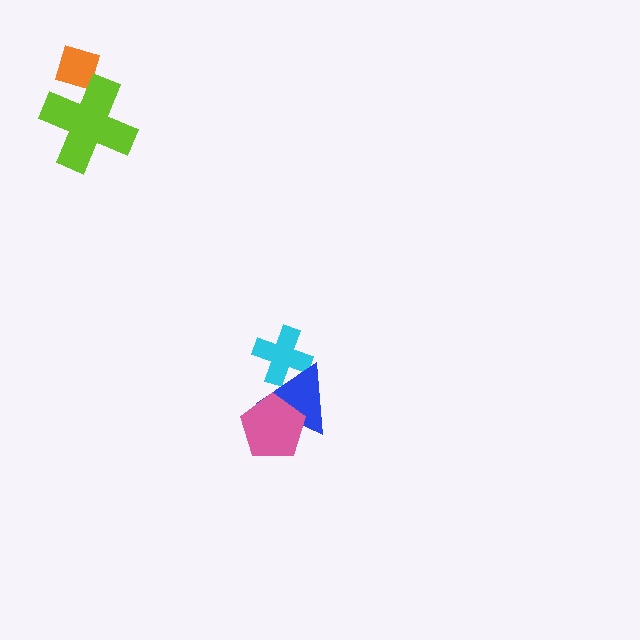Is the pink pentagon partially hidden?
No, no other shape covers it.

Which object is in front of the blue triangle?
The pink pentagon is in front of the blue triangle.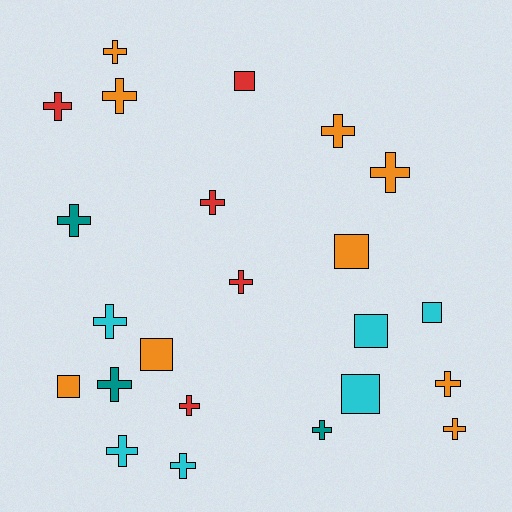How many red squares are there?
There is 1 red square.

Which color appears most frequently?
Orange, with 9 objects.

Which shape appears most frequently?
Cross, with 16 objects.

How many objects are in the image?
There are 23 objects.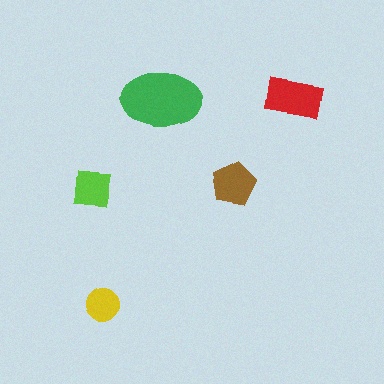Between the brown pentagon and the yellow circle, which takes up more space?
The brown pentagon.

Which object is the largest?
The green ellipse.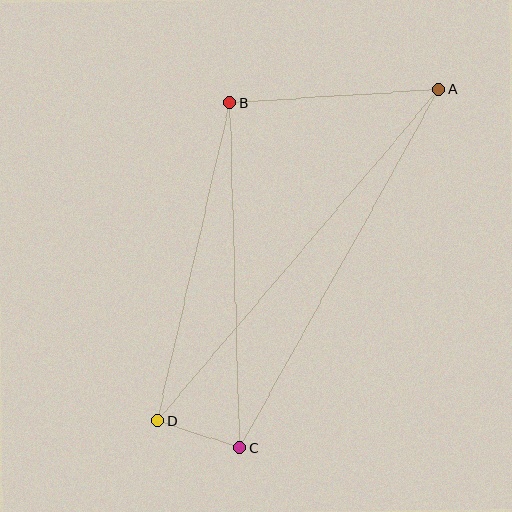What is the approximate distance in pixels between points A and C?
The distance between A and C is approximately 410 pixels.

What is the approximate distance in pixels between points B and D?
The distance between B and D is approximately 326 pixels.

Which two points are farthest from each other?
Points A and D are farthest from each other.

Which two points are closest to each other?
Points C and D are closest to each other.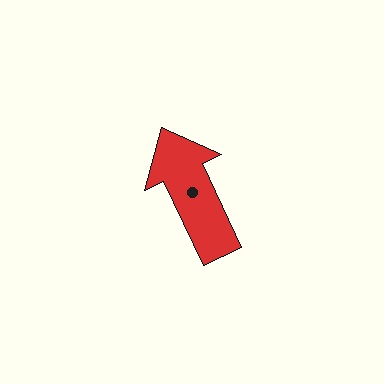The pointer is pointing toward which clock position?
Roughly 11 o'clock.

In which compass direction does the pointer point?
Northwest.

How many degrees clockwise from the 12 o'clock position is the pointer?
Approximately 335 degrees.